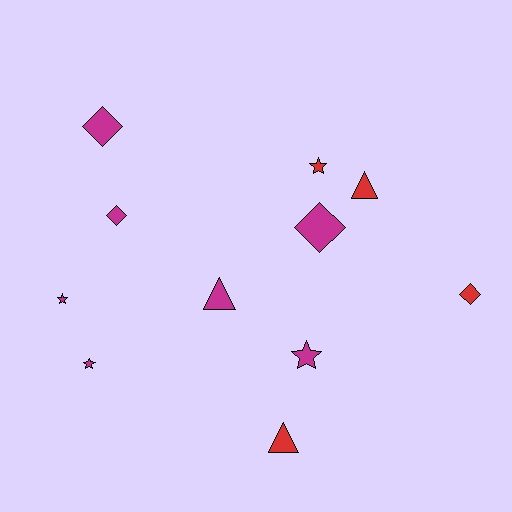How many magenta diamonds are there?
There are 3 magenta diamonds.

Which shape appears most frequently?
Star, with 4 objects.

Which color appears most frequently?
Magenta, with 7 objects.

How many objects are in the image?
There are 11 objects.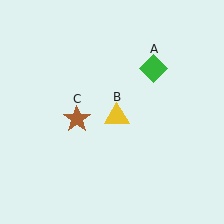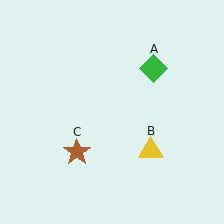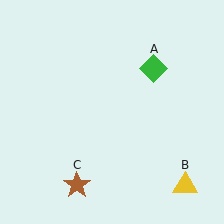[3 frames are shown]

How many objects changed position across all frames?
2 objects changed position: yellow triangle (object B), brown star (object C).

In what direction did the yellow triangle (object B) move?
The yellow triangle (object B) moved down and to the right.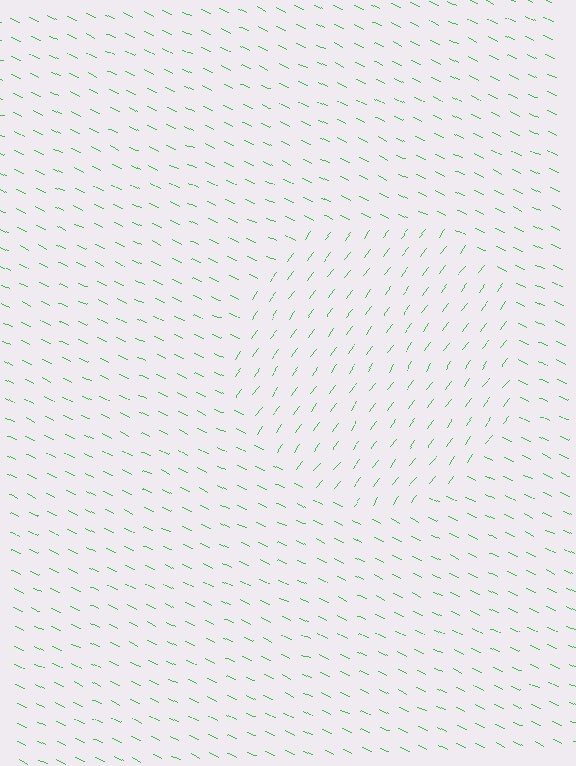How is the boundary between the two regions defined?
The boundary is defined purely by a change in line orientation (approximately 79 degrees difference). All lines are the same color and thickness.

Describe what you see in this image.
The image is filled with small green line segments. A circle region in the image has lines oriented differently from the surrounding lines, creating a visible texture boundary.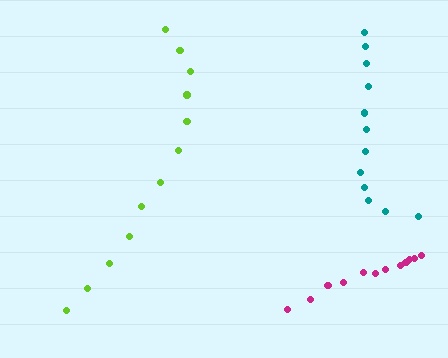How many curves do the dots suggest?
There are 3 distinct paths.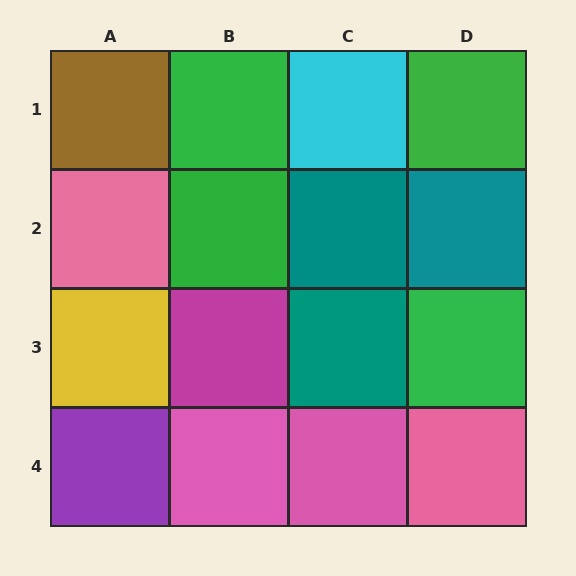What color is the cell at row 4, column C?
Pink.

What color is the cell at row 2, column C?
Teal.